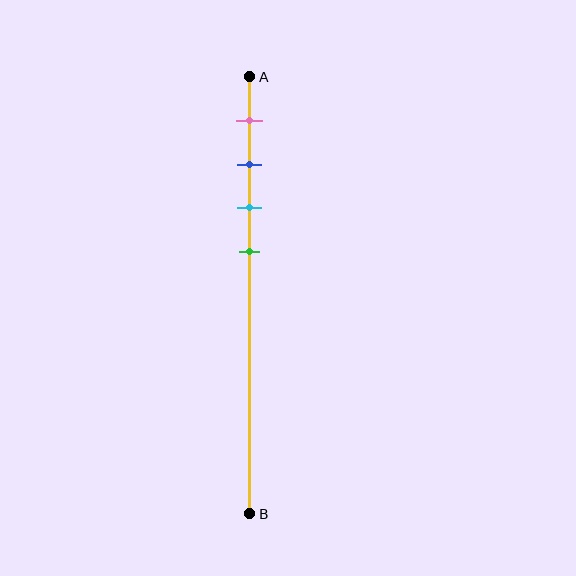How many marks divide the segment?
There are 4 marks dividing the segment.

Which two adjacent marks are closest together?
The blue and cyan marks are the closest adjacent pair.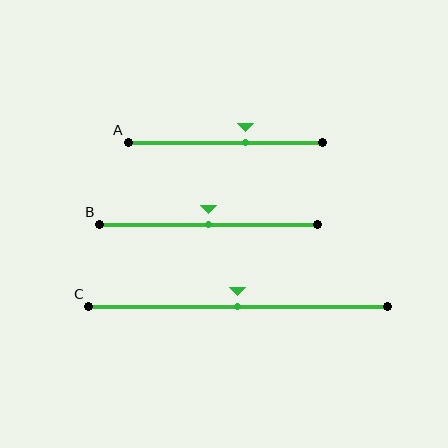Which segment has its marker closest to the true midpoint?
Segment B has its marker closest to the true midpoint.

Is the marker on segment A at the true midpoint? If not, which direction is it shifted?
No, the marker on segment A is shifted to the right by about 10% of the segment length.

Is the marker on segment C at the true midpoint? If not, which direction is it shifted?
Yes, the marker on segment C is at the true midpoint.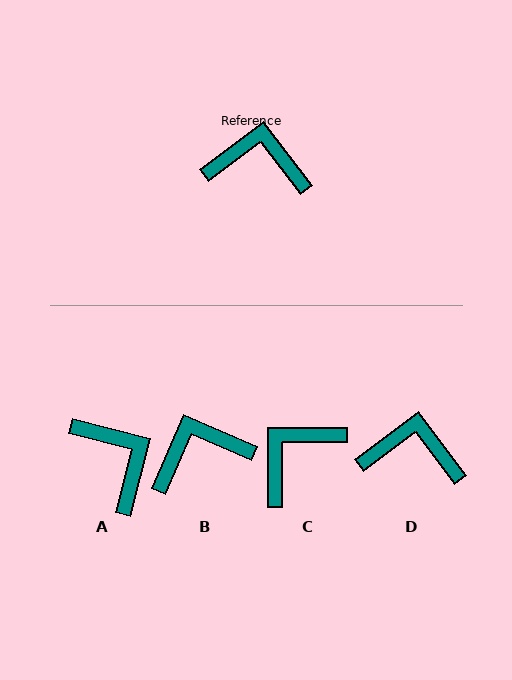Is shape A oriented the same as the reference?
No, it is off by about 51 degrees.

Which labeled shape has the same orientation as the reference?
D.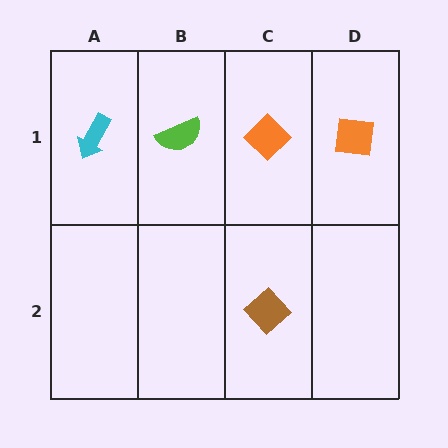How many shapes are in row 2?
1 shape.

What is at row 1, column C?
An orange diamond.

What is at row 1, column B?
A lime semicircle.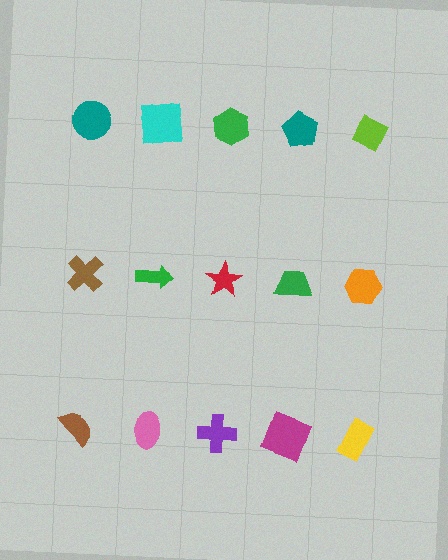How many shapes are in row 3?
5 shapes.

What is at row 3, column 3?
A purple cross.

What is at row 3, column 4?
A magenta square.